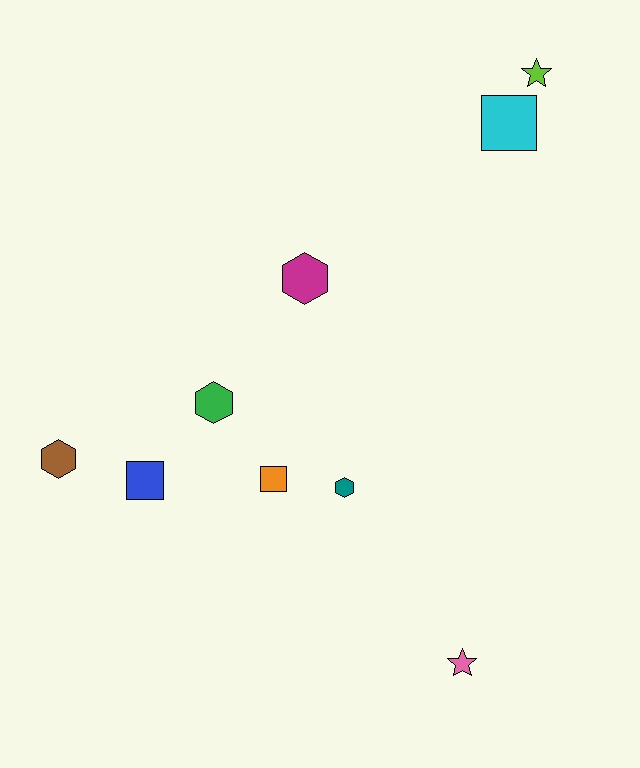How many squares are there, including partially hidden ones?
There are 3 squares.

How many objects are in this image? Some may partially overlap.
There are 9 objects.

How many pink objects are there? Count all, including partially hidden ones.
There is 1 pink object.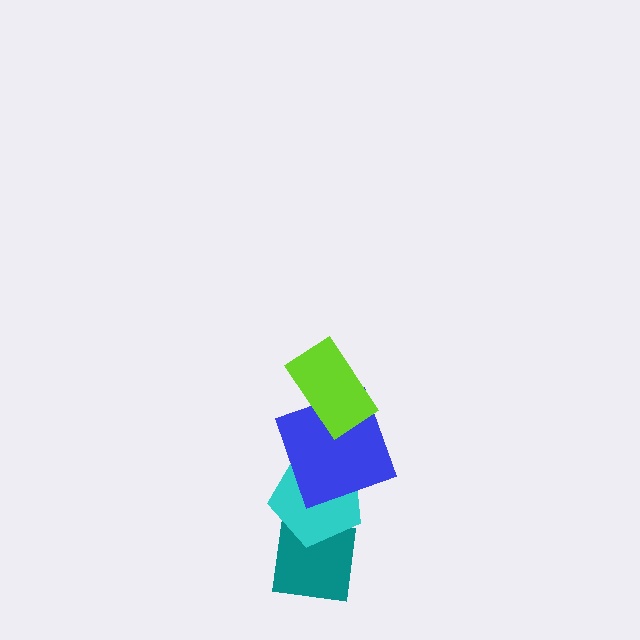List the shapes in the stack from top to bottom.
From top to bottom: the lime rectangle, the blue square, the cyan pentagon, the teal square.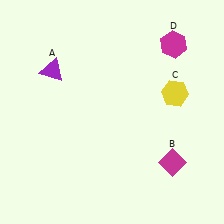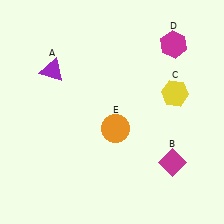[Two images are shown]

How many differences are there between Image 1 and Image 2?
There is 1 difference between the two images.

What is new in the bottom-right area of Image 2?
An orange circle (E) was added in the bottom-right area of Image 2.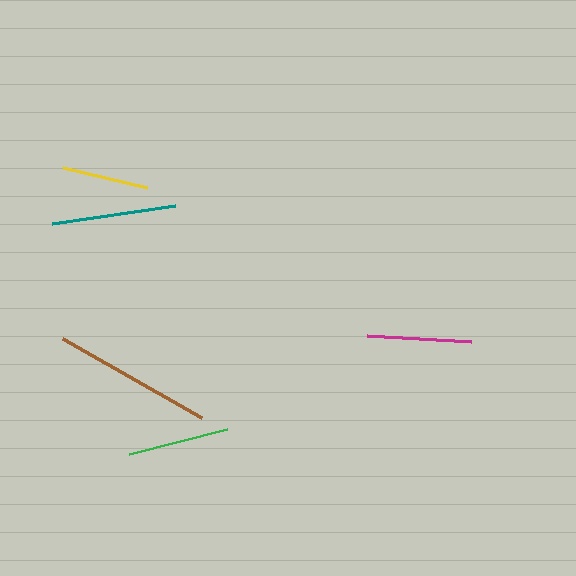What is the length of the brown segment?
The brown segment is approximately 160 pixels long.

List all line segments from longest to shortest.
From longest to shortest: brown, teal, magenta, green, yellow.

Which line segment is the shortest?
The yellow line is the shortest at approximately 86 pixels.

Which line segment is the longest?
The brown line is the longest at approximately 160 pixels.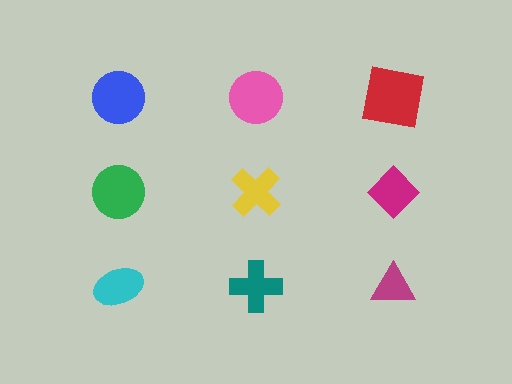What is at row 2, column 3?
A magenta diamond.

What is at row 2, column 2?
A yellow cross.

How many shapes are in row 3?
3 shapes.